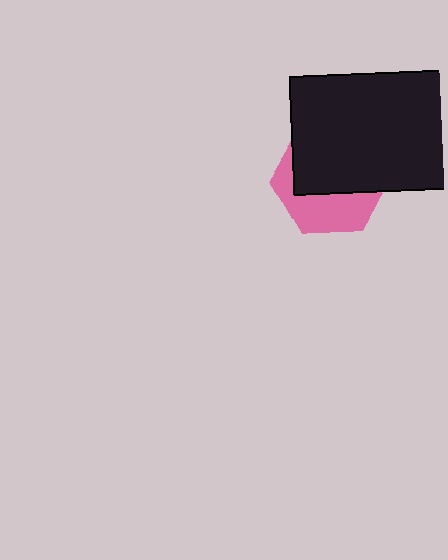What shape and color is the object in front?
The object in front is a black rectangle.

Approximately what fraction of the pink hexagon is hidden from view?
Roughly 59% of the pink hexagon is hidden behind the black rectangle.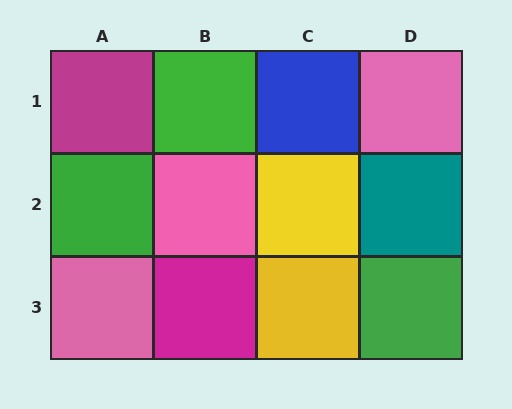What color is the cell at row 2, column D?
Teal.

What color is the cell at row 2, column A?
Green.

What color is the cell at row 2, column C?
Yellow.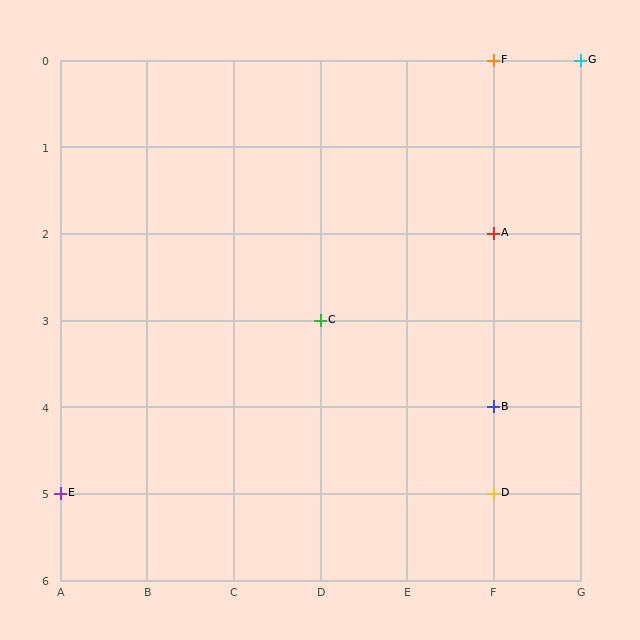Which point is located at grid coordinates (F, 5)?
Point D is at (F, 5).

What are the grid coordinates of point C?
Point C is at grid coordinates (D, 3).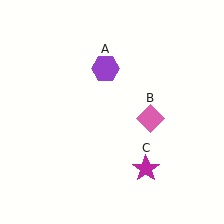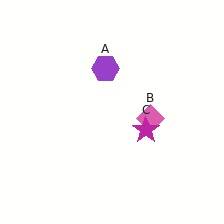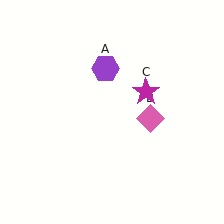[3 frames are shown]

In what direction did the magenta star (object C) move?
The magenta star (object C) moved up.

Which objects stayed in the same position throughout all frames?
Purple hexagon (object A) and pink diamond (object B) remained stationary.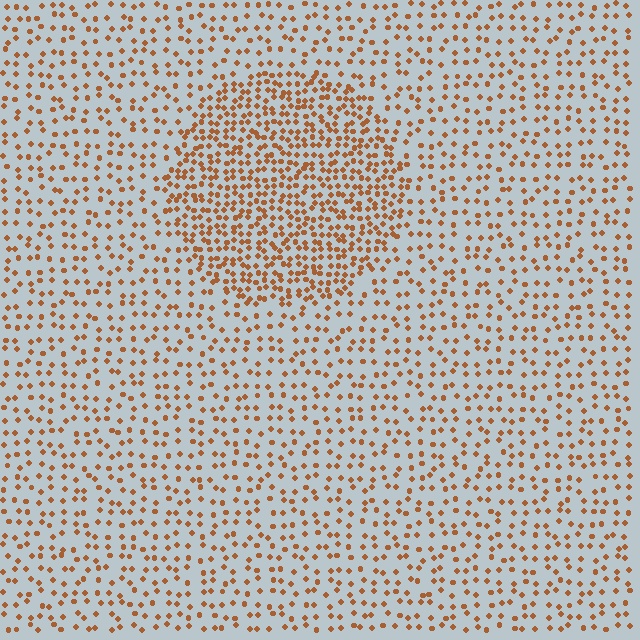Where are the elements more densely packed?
The elements are more densely packed inside the circle boundary.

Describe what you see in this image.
The image contains small brown elements arranged at two different densities. A circle-shaped region is visible where the elements are more densely packed than the surrounding area.